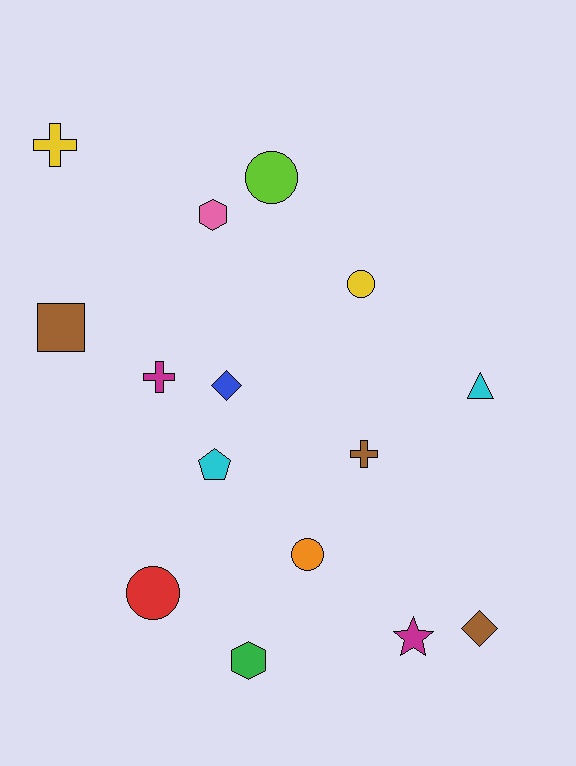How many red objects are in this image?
There is 1 red object.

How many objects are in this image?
There are 15 objects.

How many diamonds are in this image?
There are 2 diamonds.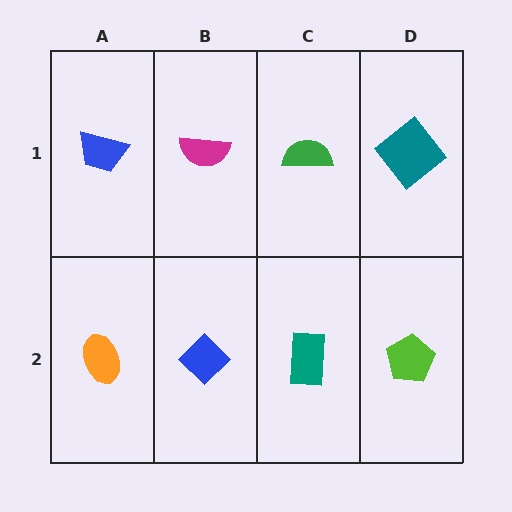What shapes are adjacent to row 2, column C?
A green semicircle (row 1, column C), a blue diamond (row 2, column B), a lime pentagon (row 2, column D).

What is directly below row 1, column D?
A lime pentagon.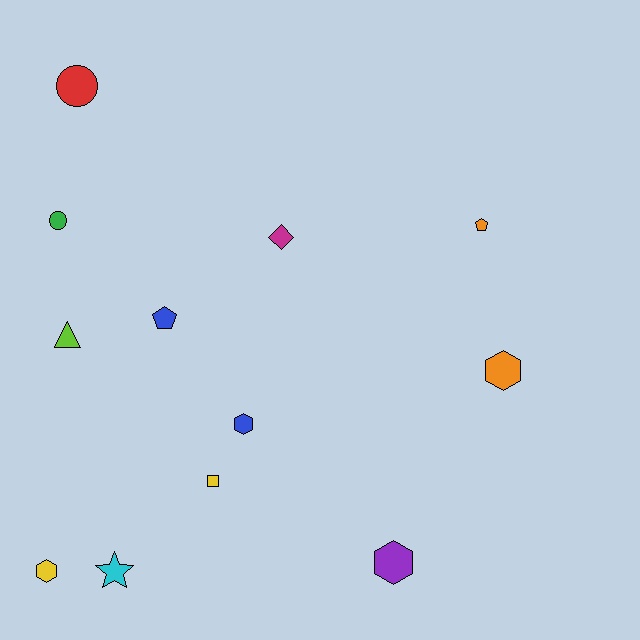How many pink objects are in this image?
There are no pink objects.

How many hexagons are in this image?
There are 4 hexagons.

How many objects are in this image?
There are 12 objects.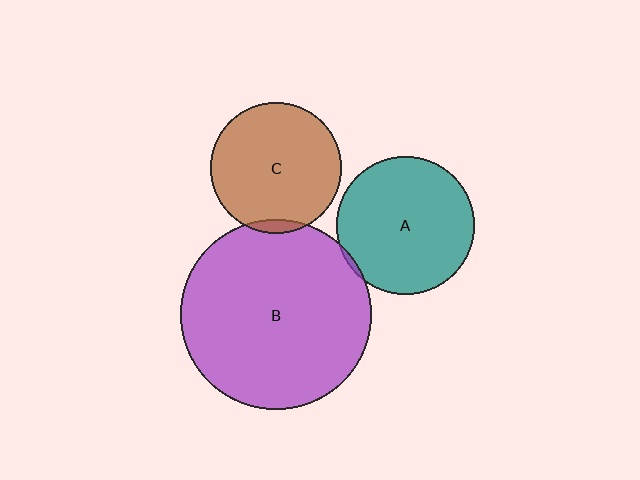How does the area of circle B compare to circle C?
Approximately 2.1 times.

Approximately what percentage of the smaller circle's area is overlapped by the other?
Approximately 5%.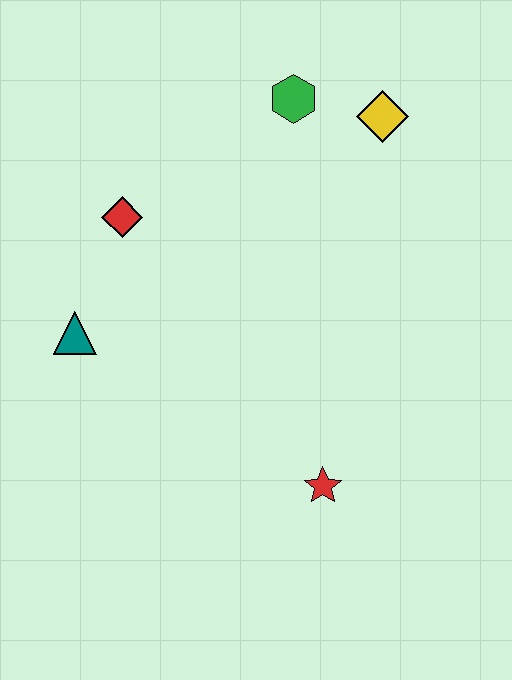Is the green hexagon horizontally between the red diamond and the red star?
Yes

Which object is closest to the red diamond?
The teal triangle is closest to the red diamond.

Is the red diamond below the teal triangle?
No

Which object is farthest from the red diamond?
The red star is farthest from the red diamond.